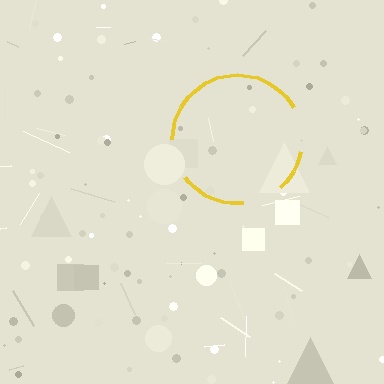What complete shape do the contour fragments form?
The contour fragments form a circle.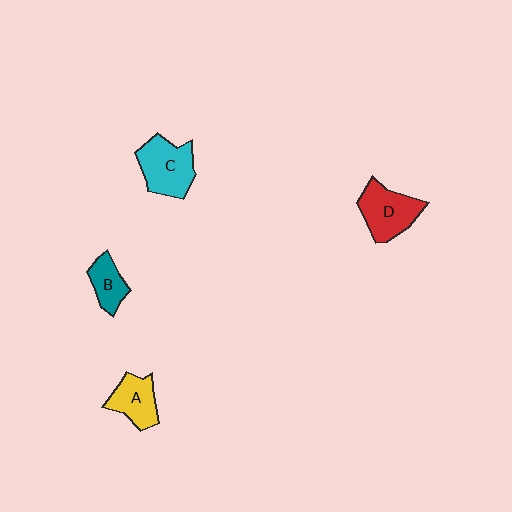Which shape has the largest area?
Shape C (cyan).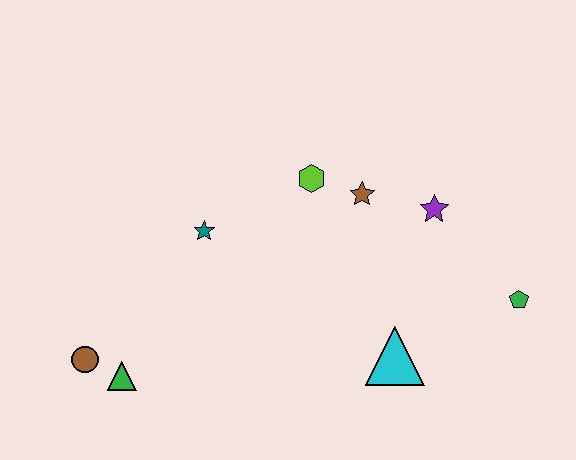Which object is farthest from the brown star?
The brown circle is farthest from the brown star.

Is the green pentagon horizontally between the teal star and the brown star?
No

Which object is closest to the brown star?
The lime hexagon is closest to the brown star.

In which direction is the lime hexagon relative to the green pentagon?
The lime hexagon is to the left of the green pentagon.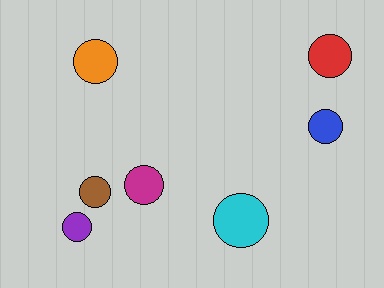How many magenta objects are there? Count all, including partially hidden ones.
There is 1 magenta object.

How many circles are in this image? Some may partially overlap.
There are 7 circles.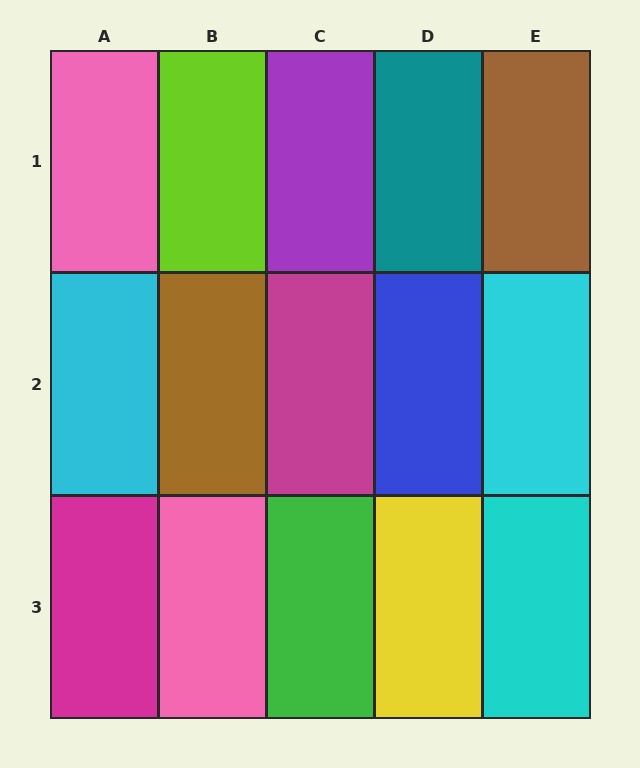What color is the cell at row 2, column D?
Blue.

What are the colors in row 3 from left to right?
Magenta, pink, green, yellow, cyan.